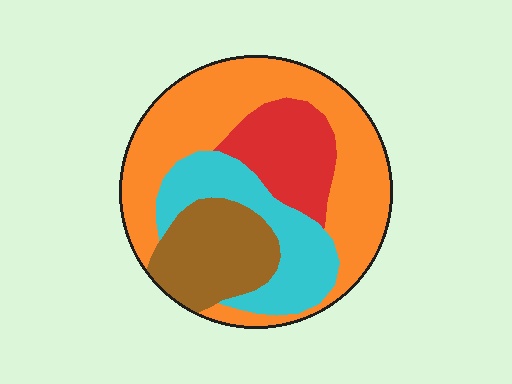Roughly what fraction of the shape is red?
Red takes up less than a sixth of the shape.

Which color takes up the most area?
Orange, at roughly 45%.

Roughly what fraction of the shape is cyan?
Cyan covers 20% of the shape.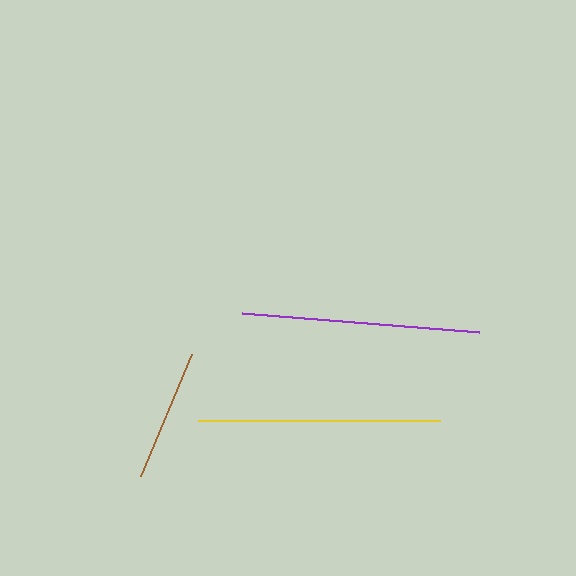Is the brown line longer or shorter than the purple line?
The purple line is longer than the brown line.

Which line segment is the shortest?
The brown line is the shortest at approximately 132 pixels.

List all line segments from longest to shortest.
From longest to shortest: yellow, purple, brown.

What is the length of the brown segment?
The brown segment is approximately 132 pixels long.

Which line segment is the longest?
The yellow line is the longest at approximately 243 pixels.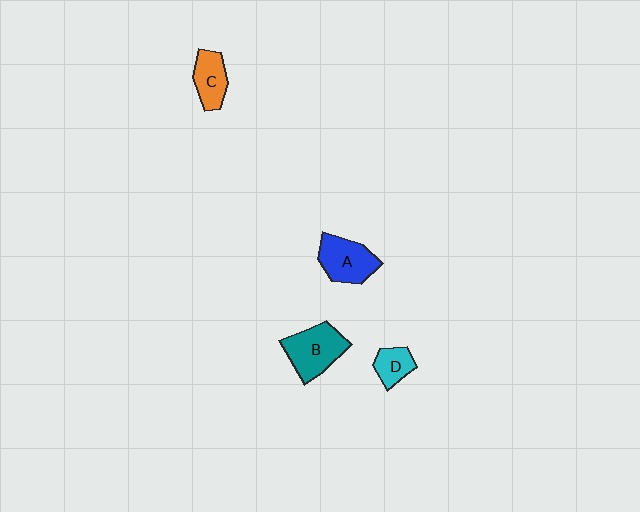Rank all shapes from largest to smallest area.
From largest to smallest: B (teal), A (blue), C (orange), D (cyan).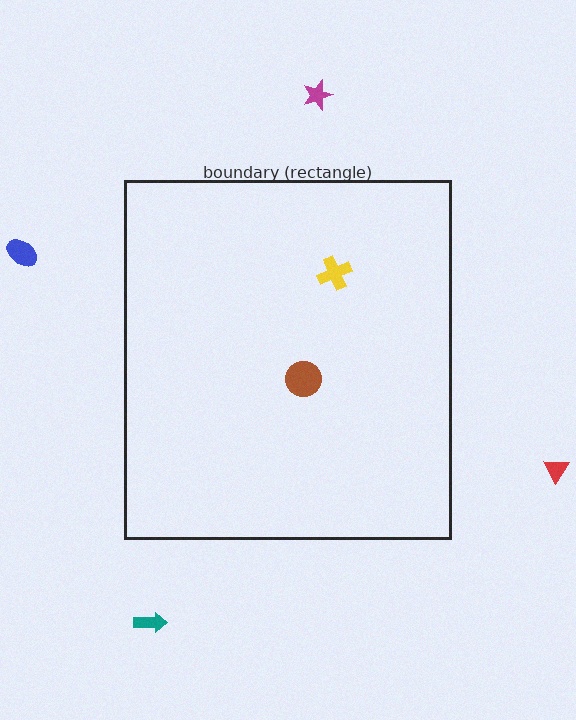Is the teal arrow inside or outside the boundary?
Outside.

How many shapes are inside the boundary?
2 inside, 4 outside.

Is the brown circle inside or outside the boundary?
Inside.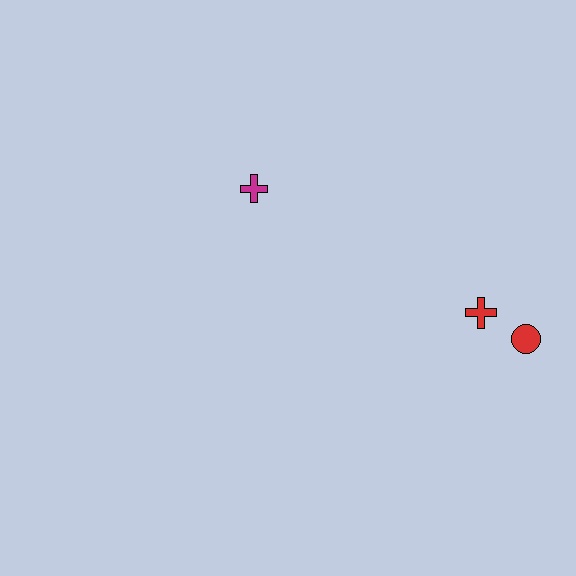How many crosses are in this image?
There are 2 crosses.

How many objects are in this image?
There are 3 objects.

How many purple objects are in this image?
There are no purple objects.